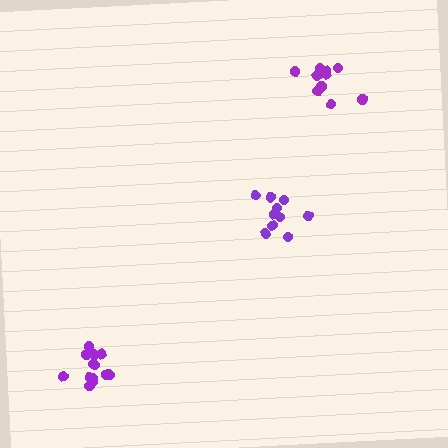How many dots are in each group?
Group 1: 11 dots, Group 2: 10 dots, Group 3: 13 dots (34 total).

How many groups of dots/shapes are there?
There are 3 groups.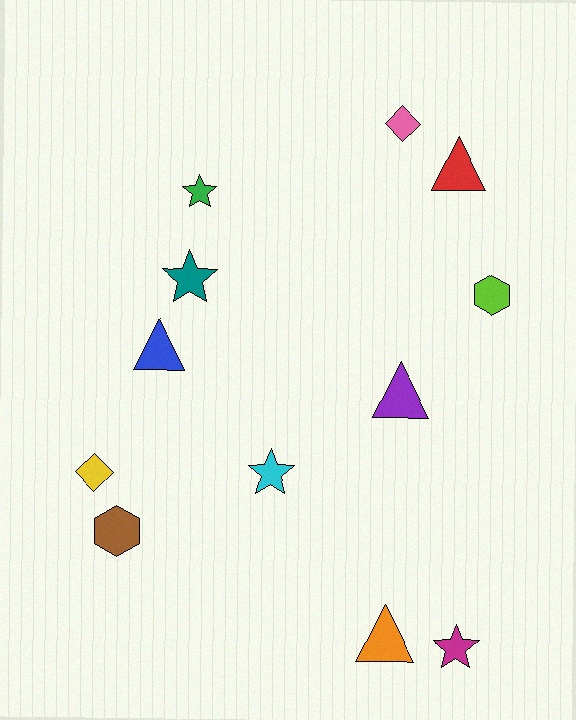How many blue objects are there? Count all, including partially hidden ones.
There is 1 blue object.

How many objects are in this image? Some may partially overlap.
There are 12 objects.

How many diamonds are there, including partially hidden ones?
There are 2 diamonds.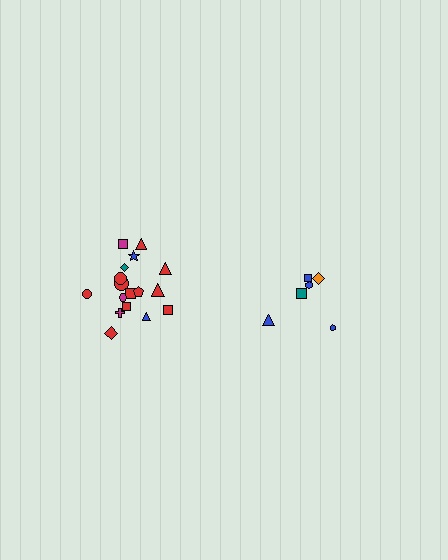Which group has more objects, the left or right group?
The left group.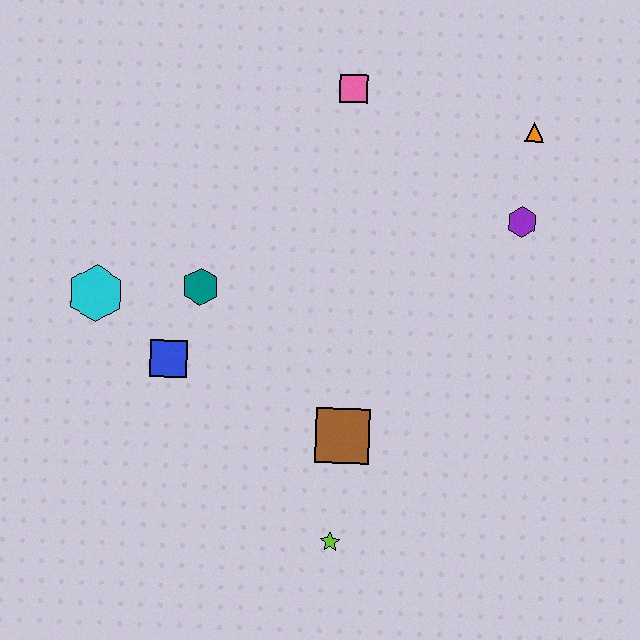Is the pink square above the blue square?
Yes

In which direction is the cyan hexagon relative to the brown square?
The cyan hexagon is to the left of the brown square.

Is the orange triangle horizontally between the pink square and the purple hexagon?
No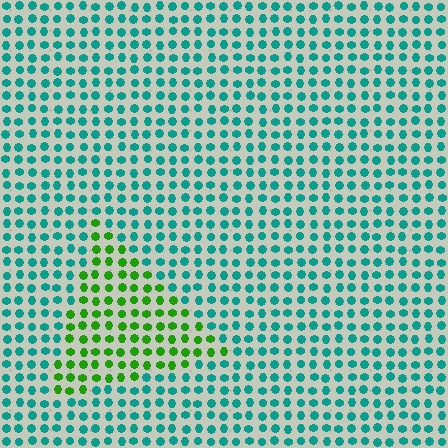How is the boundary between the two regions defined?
The boundary is defined purely by a slight shift in hue (about 61 degrees). Spacing, size, and orientation are identical on both sides.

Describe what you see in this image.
The image is filled with small teal elements in a uniform arrangement. A triangle-shaped region is visible where the elements are tinted to a slightly different hue, forming a subtle color boundary.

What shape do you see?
I see a triangle.